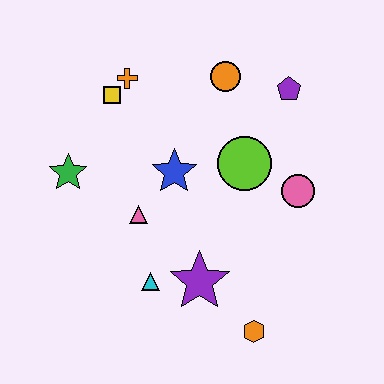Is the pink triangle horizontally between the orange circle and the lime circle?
No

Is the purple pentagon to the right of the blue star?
Yes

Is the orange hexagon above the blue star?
No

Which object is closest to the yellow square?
The orange cross is closest to the yellow square.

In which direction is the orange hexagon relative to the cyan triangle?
The orange hexagon is to the right of the cyan triangle.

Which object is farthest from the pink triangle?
The purple pentagon is farthest from the pink triangle.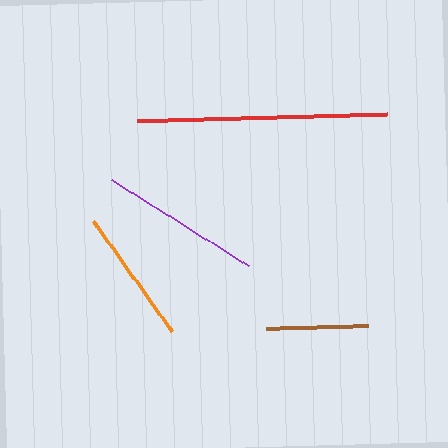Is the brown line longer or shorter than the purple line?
The purple line is longer than the brown line.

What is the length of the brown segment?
The brown segment is approximately 103 pixels long.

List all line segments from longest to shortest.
From longest to shortest: red, purple, orange, brown.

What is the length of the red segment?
The red segment is approximately 250 pixels long.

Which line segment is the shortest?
The brown line is the shortest at approximately 103 pixels.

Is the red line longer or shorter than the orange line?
The red line is longer than the orange line.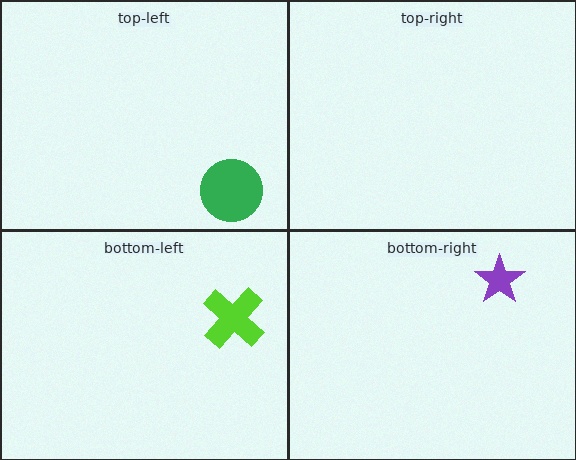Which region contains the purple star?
The bottom-right region.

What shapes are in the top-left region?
The green circle.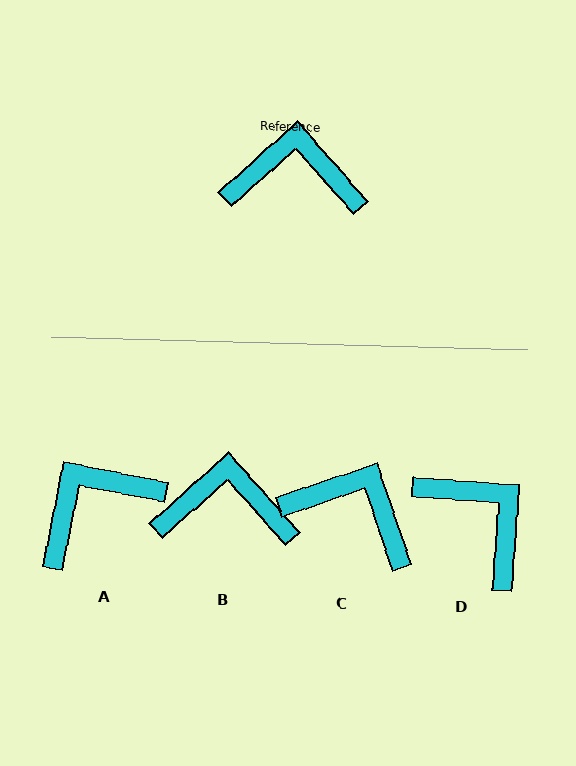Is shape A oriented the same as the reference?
No, it is off by about 37 degrees.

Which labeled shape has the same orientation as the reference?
B.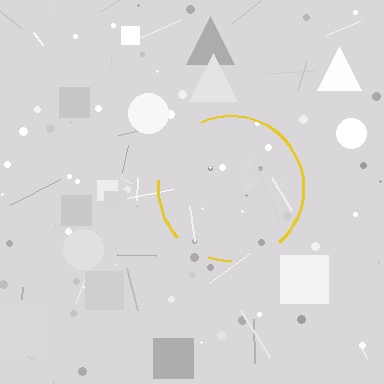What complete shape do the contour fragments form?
The contour fragments form a circle.